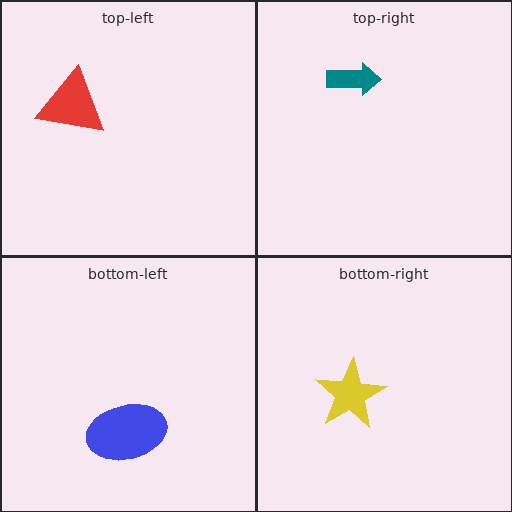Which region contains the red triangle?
The top-left region.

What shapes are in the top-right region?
The teal arrow.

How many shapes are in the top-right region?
1.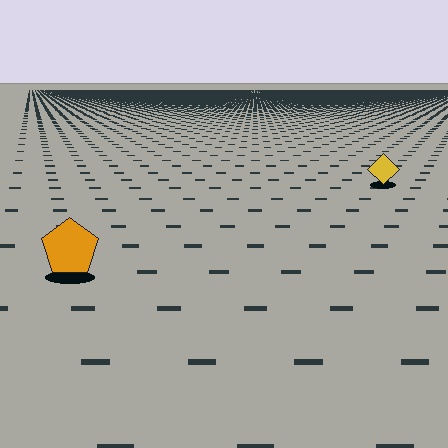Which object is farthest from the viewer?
The yellow diamond is farthest from the viewer. It appears smaller and the ground texture around it is denser.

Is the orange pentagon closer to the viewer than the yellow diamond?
Yes. The orange pentagon is closer — you can tell from the texture gradient: the ground texture is coarser near it.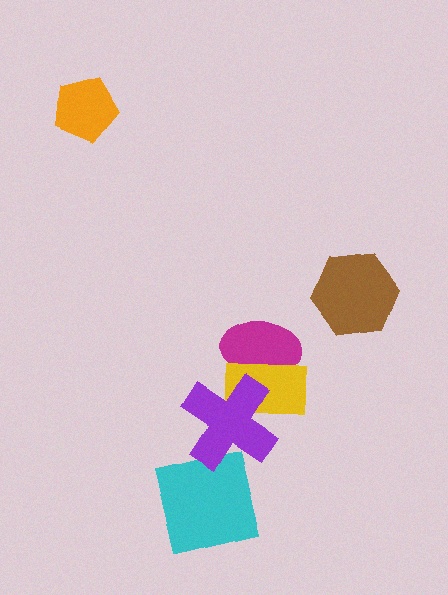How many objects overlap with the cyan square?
1 object overlaps with the cyan square.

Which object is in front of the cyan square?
The purple cross is in front of the cyan square.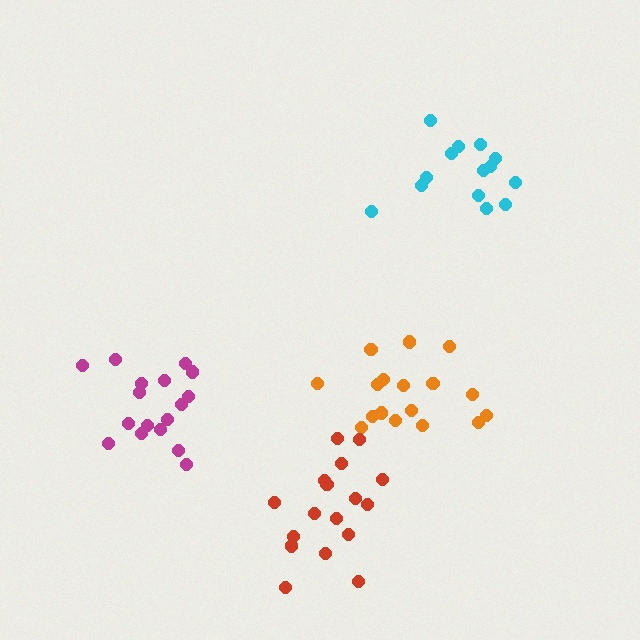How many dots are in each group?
Group 1: 17 dots, Group 2: 17 dots, Group 3: 14 dots, Group 4: 17 dots (65 total).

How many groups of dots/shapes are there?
There are 4 groups.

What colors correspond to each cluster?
The clusters are colored: orange, magenta, cyan, red.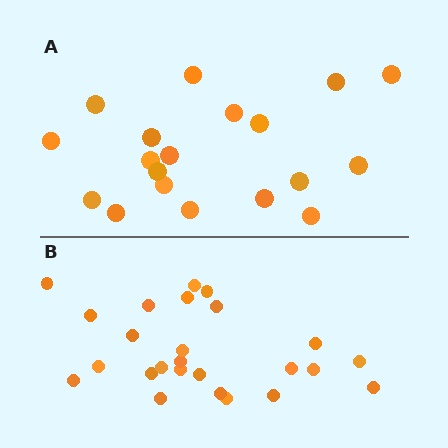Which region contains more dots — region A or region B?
Region B (the bottom region) has more dots.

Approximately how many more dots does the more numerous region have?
Region B has about 6 more dots than region A.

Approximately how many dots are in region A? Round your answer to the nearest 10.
About 20 dots. (The exact count is 19, which rounds to 20.)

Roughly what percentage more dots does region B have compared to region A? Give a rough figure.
About 30% more.